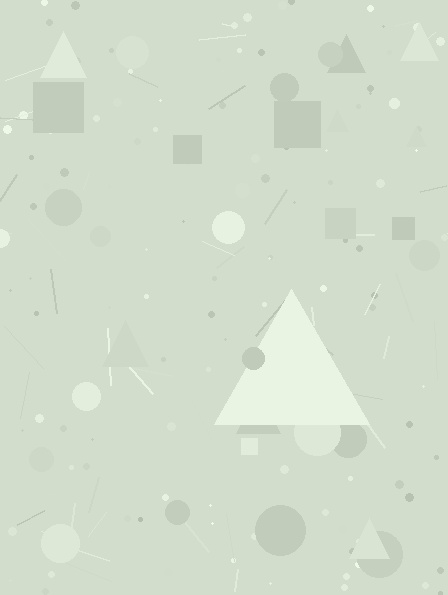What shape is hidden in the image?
A triangle is hidden in the image.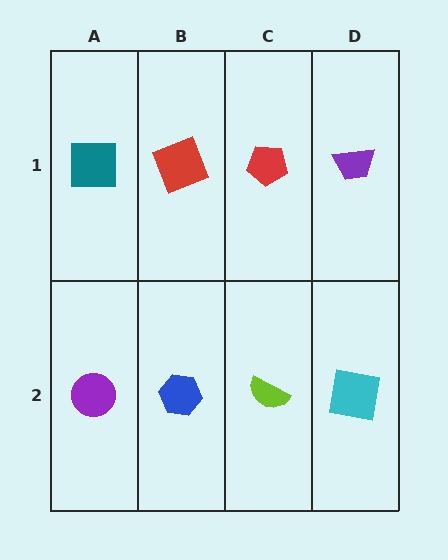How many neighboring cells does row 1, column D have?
2.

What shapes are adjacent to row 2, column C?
A red pentagon (row 1, column C), a blue hexagon (row 2, column B), a cyan square (row 2, column D).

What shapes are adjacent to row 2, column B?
A red square (row 1, column B), a purple circle (row 2, column A), a lime semicircle (row 2, column C).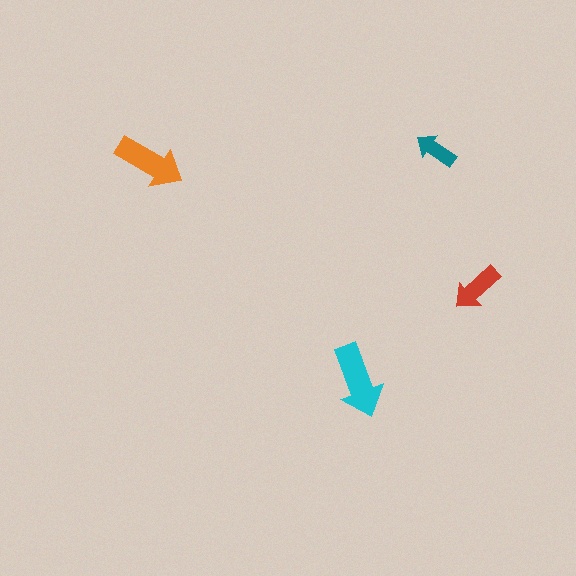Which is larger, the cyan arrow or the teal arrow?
The cyan one.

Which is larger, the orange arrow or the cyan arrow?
The cyan one.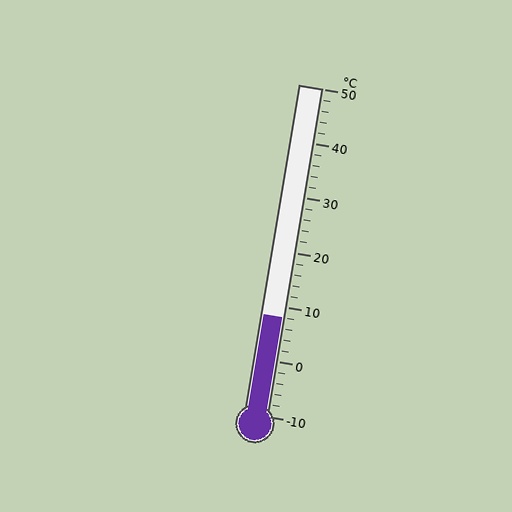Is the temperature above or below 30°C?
The temperature is below 30°C.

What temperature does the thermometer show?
The thermometer shows approximately 8°C.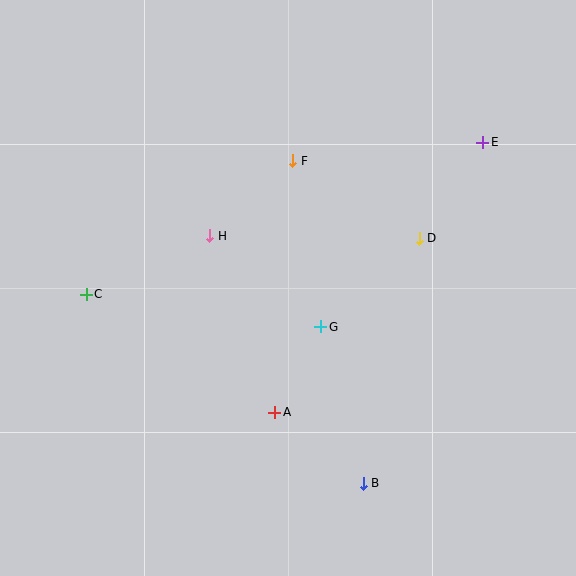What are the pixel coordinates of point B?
Point B is at (363, 483).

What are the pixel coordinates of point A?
Point A is at (274, 412).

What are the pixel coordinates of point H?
Point H is at (210, 236).